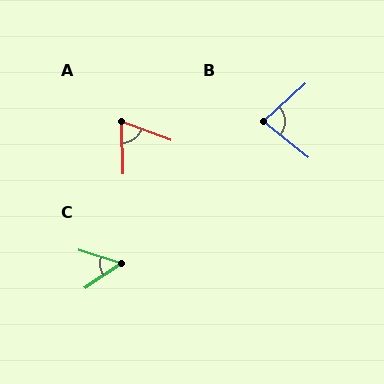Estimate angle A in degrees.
Approximately 68 degrees.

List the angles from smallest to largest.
C (52°), A (68°), B (81°).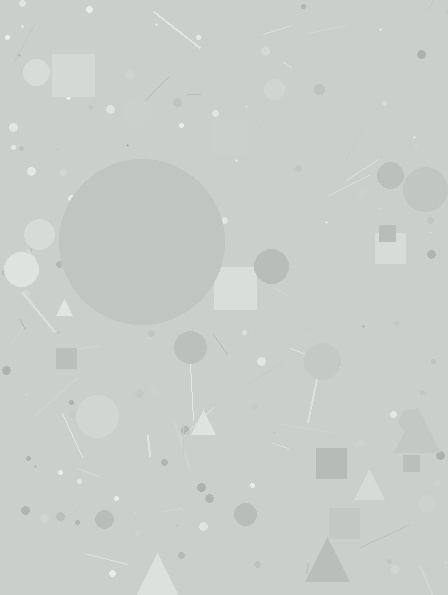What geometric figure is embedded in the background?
A circle is embedded in the background.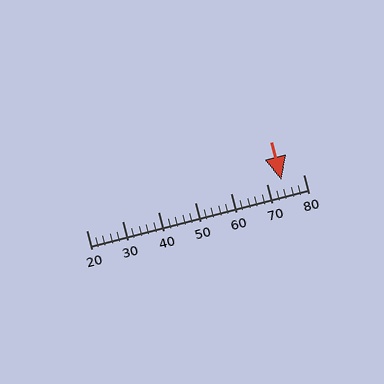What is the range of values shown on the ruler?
The ruler shows values from 20 to 80.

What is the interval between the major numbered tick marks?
The major tick marks are spaced 10 units apart.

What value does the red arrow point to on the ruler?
The red arrow points to approximately 74.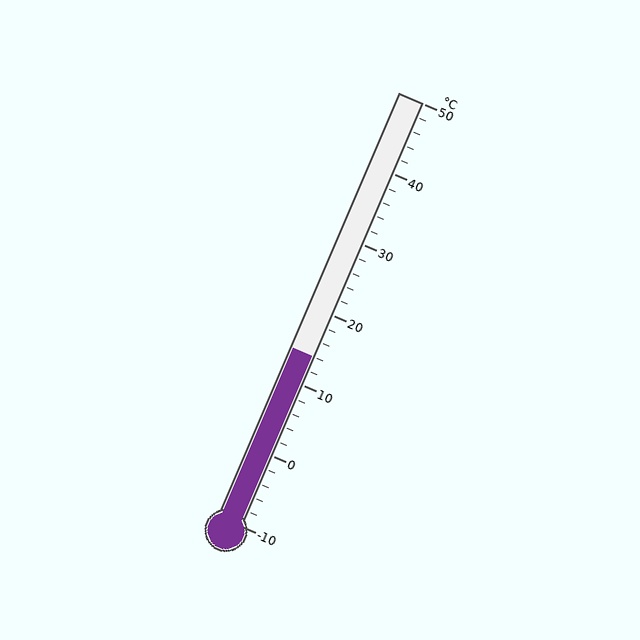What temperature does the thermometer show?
The thermometer shows approximately 14°C.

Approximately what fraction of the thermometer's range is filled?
The thermometer is filled to approximately 40% of its range.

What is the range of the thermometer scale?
The thermometer scale ranges from -10°C to 50°C.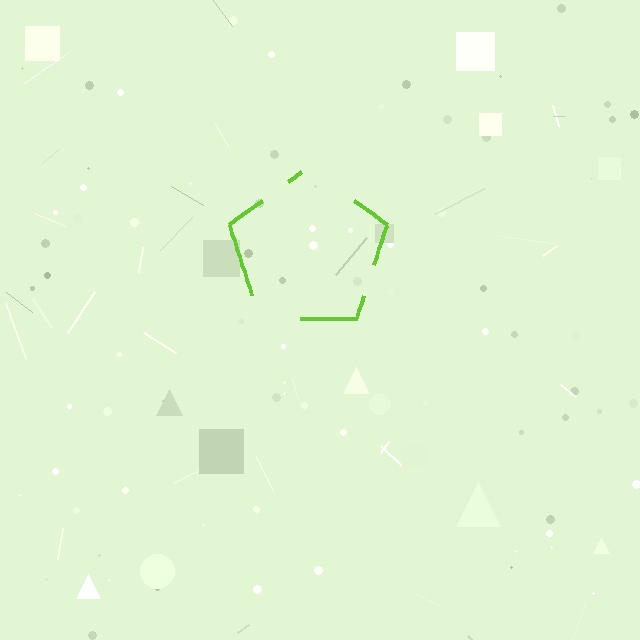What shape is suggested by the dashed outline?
The dashed outline suggests a pentagon.